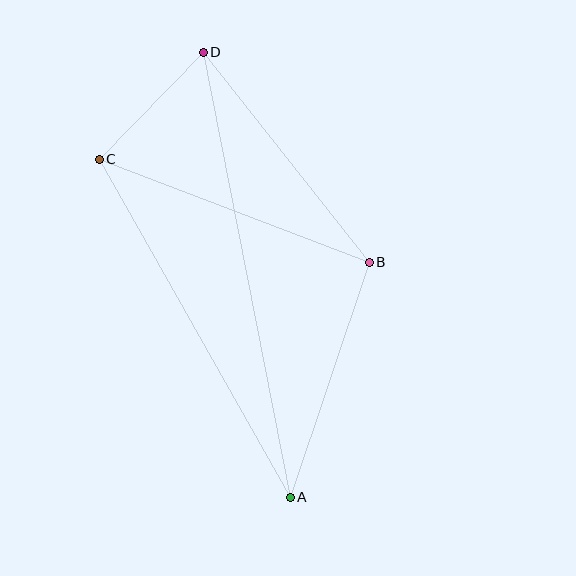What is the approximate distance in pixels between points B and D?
The distance between B and D is approximately 267 pixels.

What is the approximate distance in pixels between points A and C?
The distance between A and C is approximately 389 pixels.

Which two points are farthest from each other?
Points A and D are farthest from each other.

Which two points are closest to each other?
Points C and D are closest to each other.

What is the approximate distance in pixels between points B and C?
The distance between B and C is approximately 289 pixels.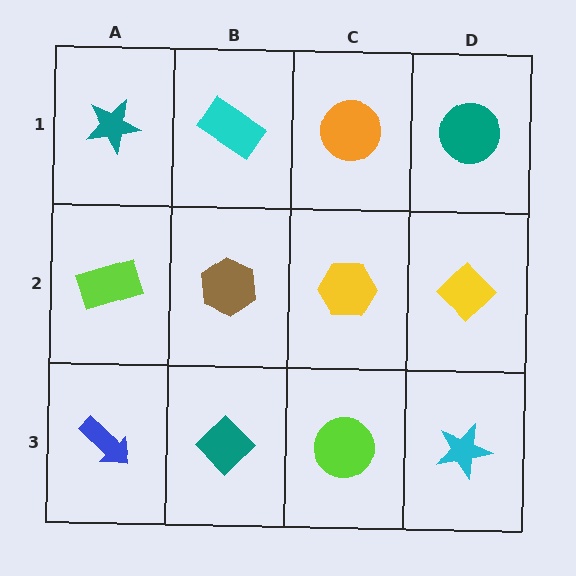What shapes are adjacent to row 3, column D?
A yellow diamond (row 2, column D), a lime circle (row 3, column C).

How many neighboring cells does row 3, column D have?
2.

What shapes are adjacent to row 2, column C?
An orange circle (row 1, column C), a lime circle (row 3, column C), a brown hexagon (row 2, column B), a yellow diamond (row 2, column D).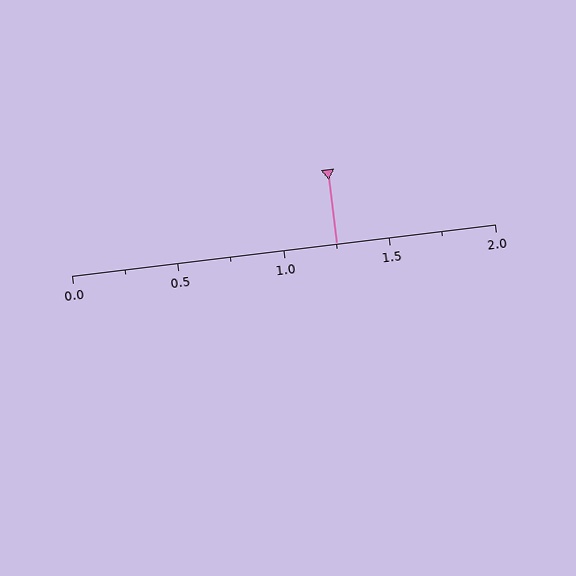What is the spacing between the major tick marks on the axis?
The major ticks are spaced 0.5 apart.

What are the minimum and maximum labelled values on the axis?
The axis runs from 0.0 to 2.0.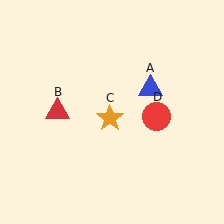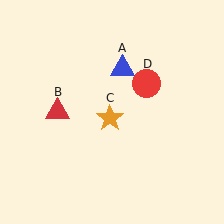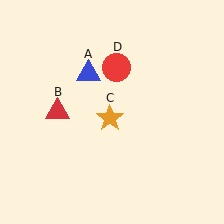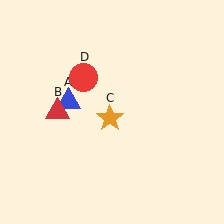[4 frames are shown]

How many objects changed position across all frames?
2 objects changed position: blue triangle (object A), red circle (object D).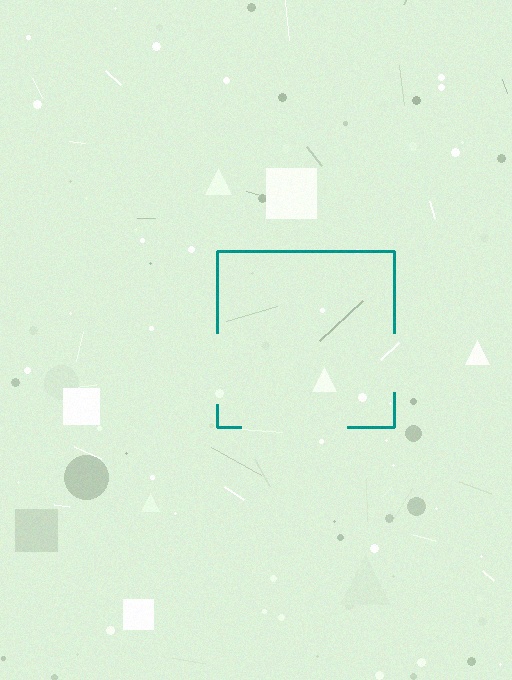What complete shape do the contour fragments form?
The contour fragments form a square.